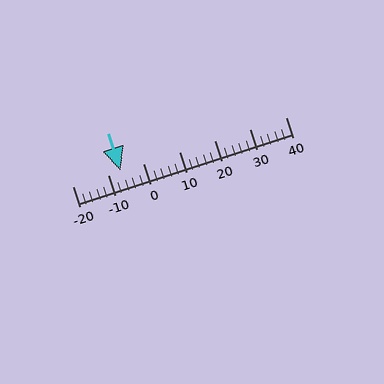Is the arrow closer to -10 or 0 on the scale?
The arrow is closer to -10.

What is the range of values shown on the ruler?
The ruler shows values from -20 to 40.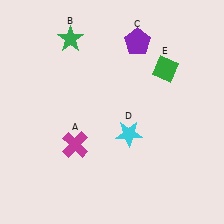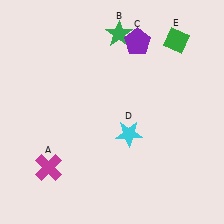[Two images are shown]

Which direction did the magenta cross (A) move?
The magenta cross (A) moved left.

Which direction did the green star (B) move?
The green star (B) moved right.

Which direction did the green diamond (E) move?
The green diamond (E) moved up.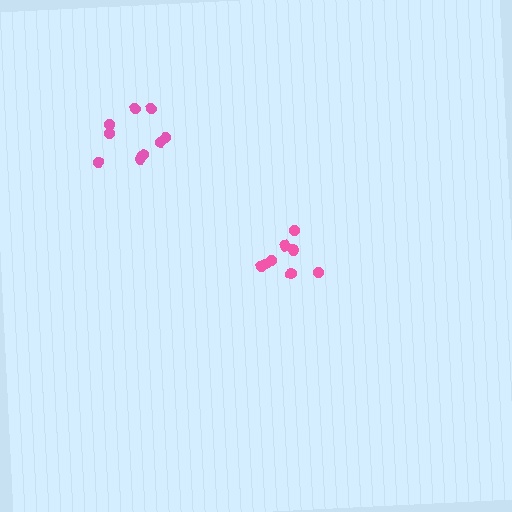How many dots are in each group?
Group 1: 8 dots, Group 2: 9 dots (17 total).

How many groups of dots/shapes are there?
There are 2 groups.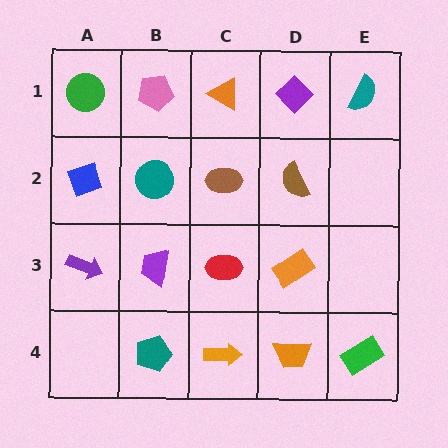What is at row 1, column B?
A pink pentagon.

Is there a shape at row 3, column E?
No, that cell is empty.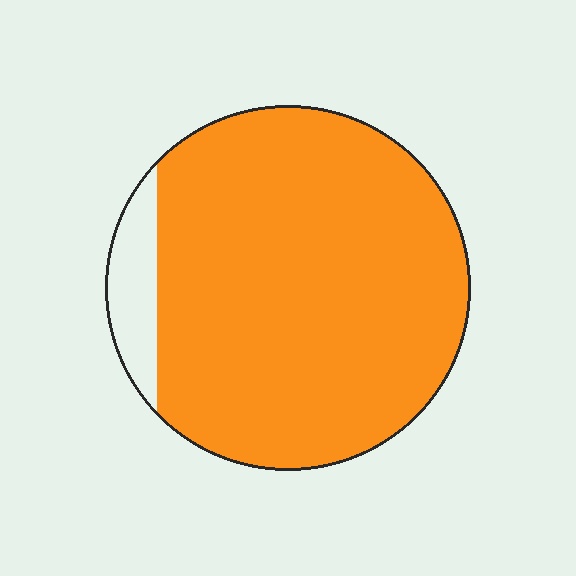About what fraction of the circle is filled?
About nine tenths (9/10).